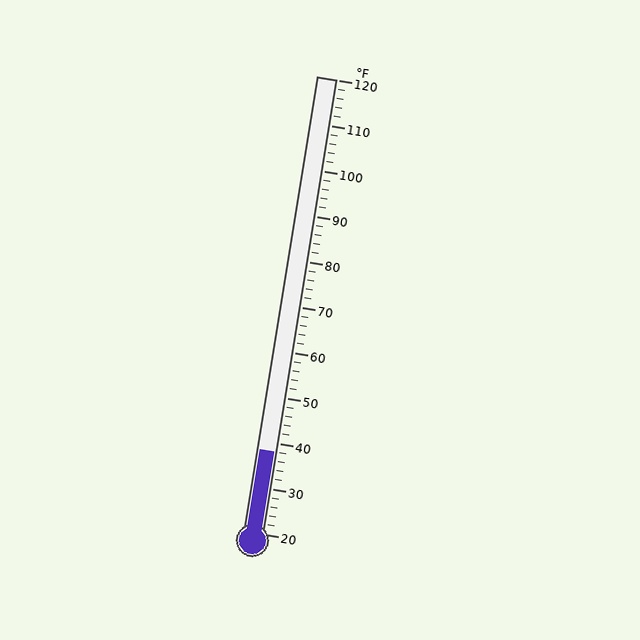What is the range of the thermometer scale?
The thermometer scale ranges from 20°F to 120°F.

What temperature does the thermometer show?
The thermometer shows approximately 38°F.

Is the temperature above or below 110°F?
The temperature is below 110°F.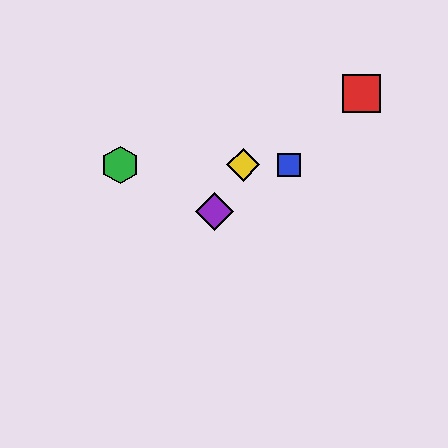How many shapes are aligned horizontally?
3 shapes (the blue square, the green hexagon, the yellow diamond) are aligned horizontally.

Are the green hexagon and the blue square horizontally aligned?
Yes, both are at y≈165.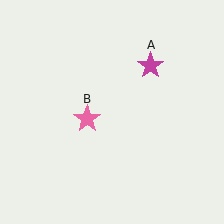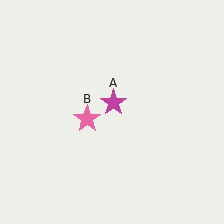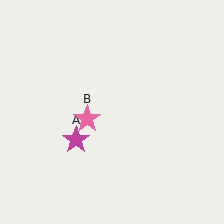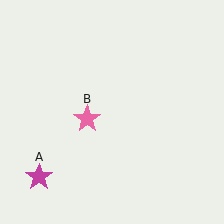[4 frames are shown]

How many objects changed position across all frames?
1 object changed position: magenta star (object A).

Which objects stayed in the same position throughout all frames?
Pink star (object B) remained stationary.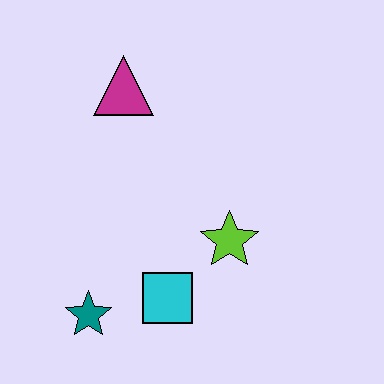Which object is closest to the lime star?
The cyan square is closest to the lime star.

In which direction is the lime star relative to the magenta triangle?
The lime star is below the magenta triangle.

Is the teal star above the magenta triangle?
No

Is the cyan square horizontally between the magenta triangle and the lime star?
Yes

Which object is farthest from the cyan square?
The magenta triangle is farthest from the cyan square.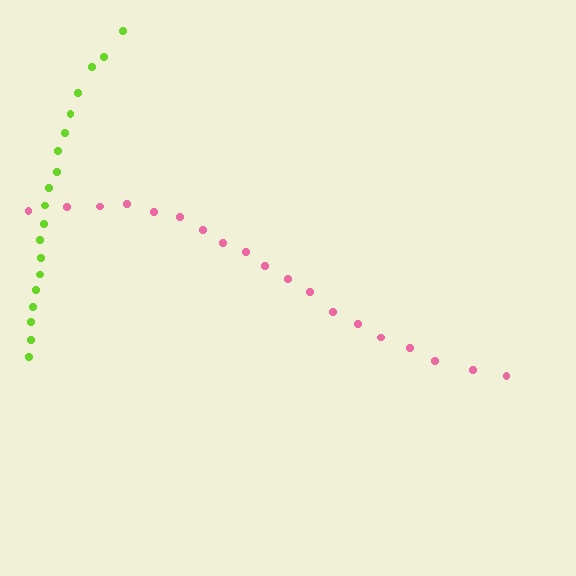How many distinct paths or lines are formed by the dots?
There are 2 distinct paths.